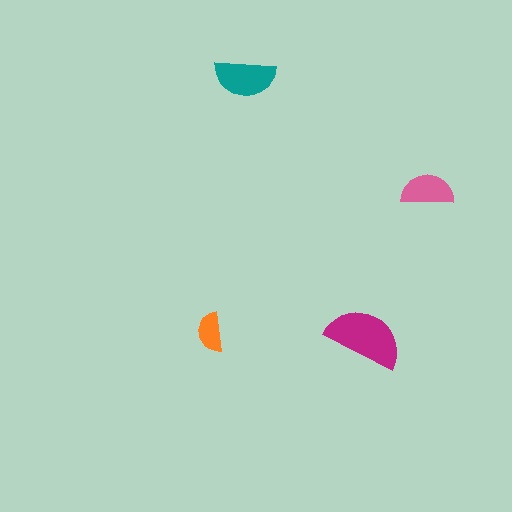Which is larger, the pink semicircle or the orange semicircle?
The pink one.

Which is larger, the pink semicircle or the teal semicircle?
The teal one.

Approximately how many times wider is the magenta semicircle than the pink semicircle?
About 1.5 times wider.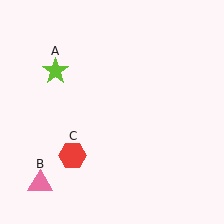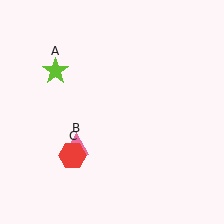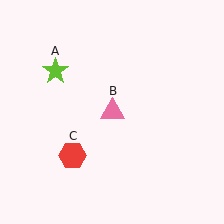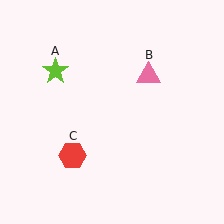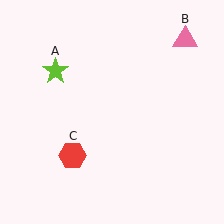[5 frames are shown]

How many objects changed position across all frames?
1 object changed position: pink triangle (object B).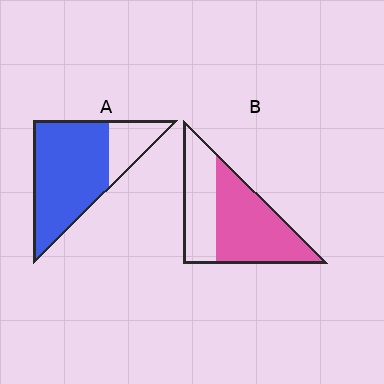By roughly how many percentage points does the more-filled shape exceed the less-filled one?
By roughly 15 percentage points (A over B).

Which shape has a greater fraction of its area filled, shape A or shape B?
Shape A.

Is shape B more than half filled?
Yes.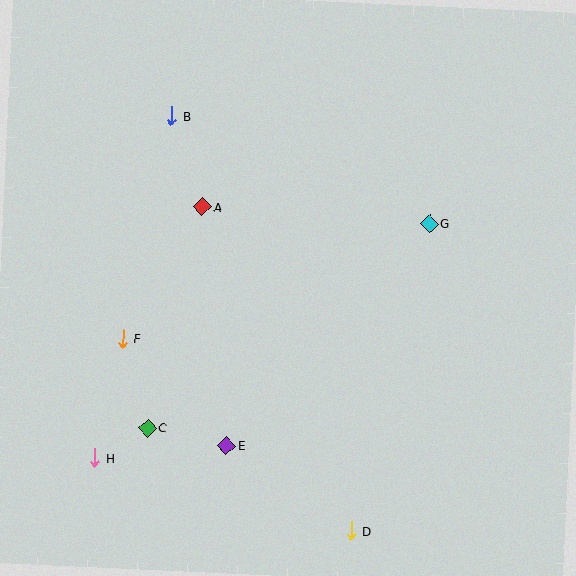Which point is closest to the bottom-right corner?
Point D is closest to the bottom-right corner.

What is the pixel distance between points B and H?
The distance between B and H is 350 pixels.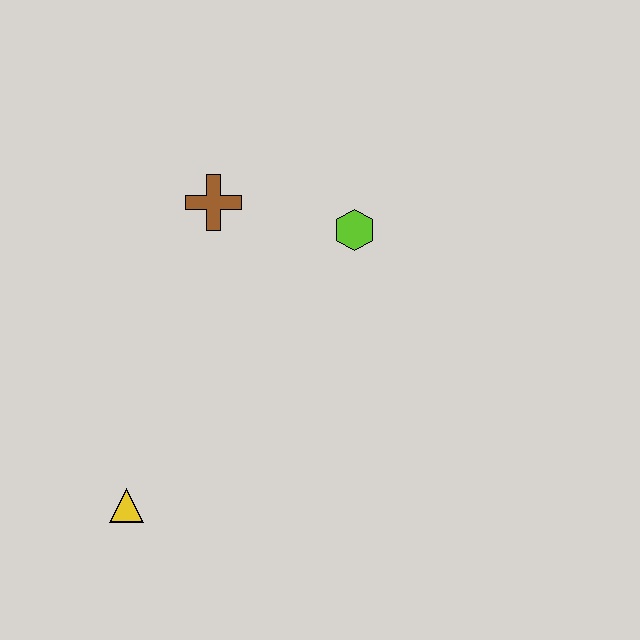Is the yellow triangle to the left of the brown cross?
Yes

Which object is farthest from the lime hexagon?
The yellow triangle is farthest from the lime hexagon.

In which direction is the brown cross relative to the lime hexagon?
The brown cross is to the left of the lime hexagon.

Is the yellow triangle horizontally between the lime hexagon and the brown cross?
No